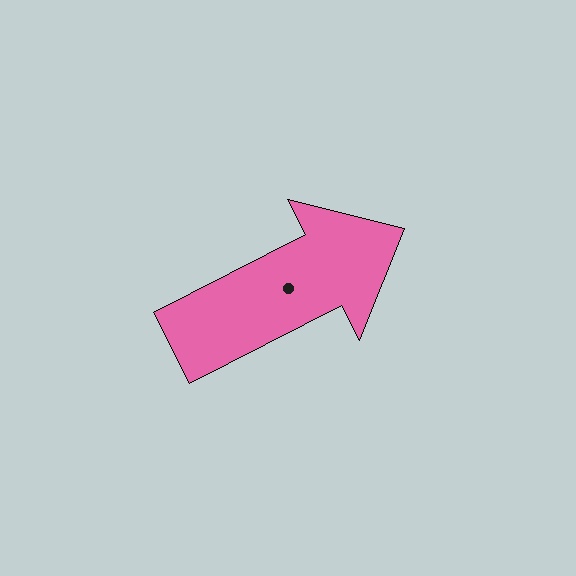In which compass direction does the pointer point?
Northeast.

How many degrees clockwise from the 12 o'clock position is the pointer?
Approximately 63 degrees.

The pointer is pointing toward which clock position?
Roughly 2 o'clock.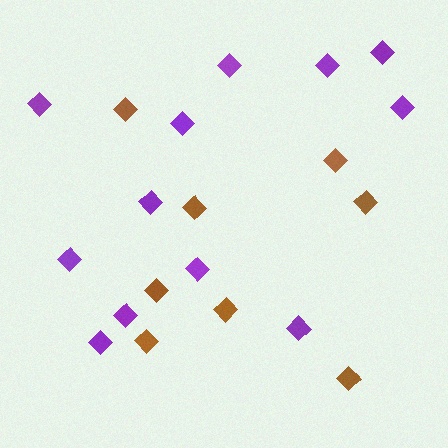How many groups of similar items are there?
There are 2 groups: one group of brown diamonds (8) and one group of purple diamonds (12).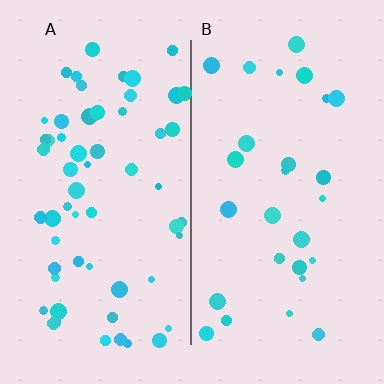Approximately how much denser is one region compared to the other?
Approximately 2.2× — region A over region B.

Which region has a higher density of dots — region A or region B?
A (the left).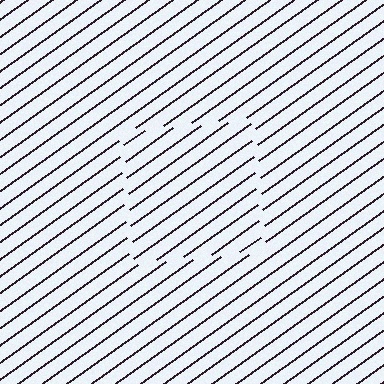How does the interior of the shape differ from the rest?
The interior of the shape contains the same grating, shifted by half a period — the contour is defined by the phase discontinuity where line-ends from the inner and outer gratings abut.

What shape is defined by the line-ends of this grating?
An illusory square. The interior of the shape contains the same grating, shifted by half a period — the contour is defined by the phase discontinuity where line-ends from the inner and outer gratings abut.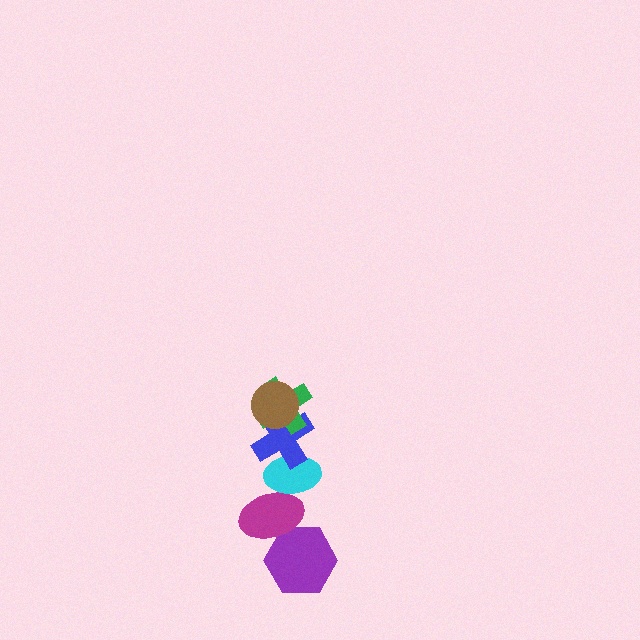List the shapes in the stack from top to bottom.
From top to bottom: the brown circle, the green cross, the blue cross, the cyan ellipse, the magenta ellipse, the purple hexagon.